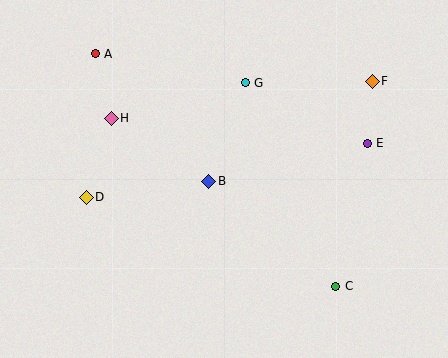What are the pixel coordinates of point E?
Point E is at (367, 143).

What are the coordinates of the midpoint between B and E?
The midpoint between B and E is at (288, 162).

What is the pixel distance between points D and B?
The distance between D and B is 124 pixels.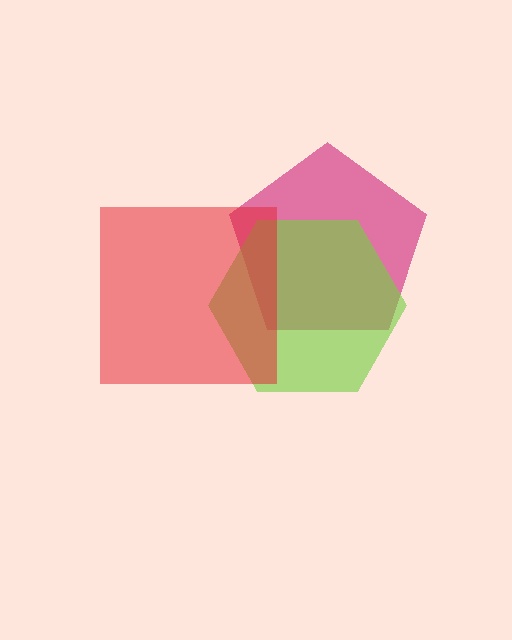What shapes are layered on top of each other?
The layered shapes are: a magenta pentagon, a lime hexagon, a red square.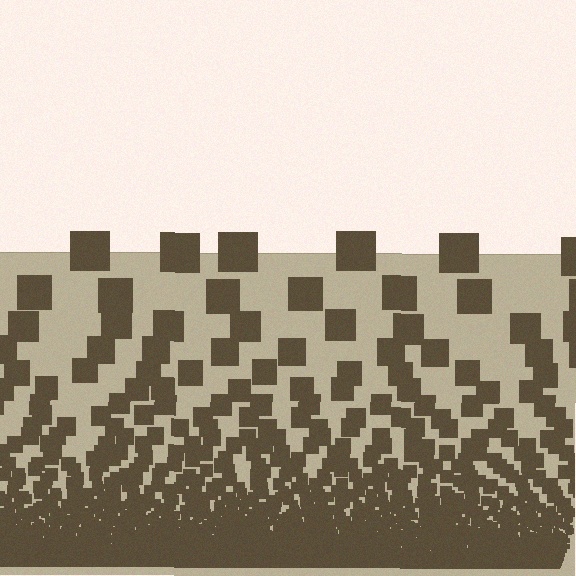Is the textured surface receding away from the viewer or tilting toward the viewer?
The surface appears to tilt toward the viewer. Texture elements get larger and sparser toward the top.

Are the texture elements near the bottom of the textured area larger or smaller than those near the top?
Smaller. The gradient is inverted — elements near the bottom are smaller and denser.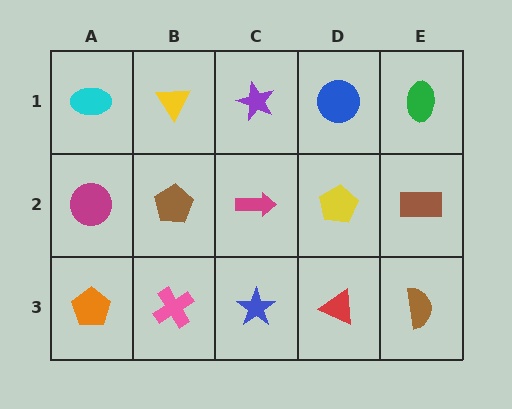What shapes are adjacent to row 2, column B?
A yellow triangle (row 1, column B), a pink cross (row 3, column B), a magenta circle (row 2, column A), a magenta arrow (row 2, column C).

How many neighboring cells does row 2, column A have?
3.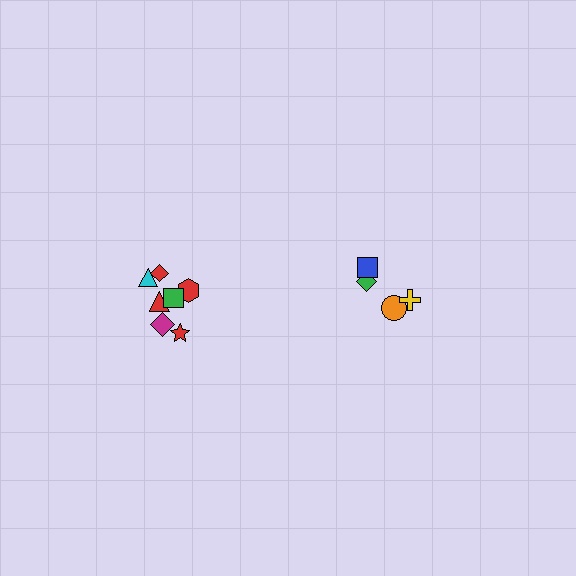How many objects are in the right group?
There are 4 objects.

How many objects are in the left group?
There are 7 objects.